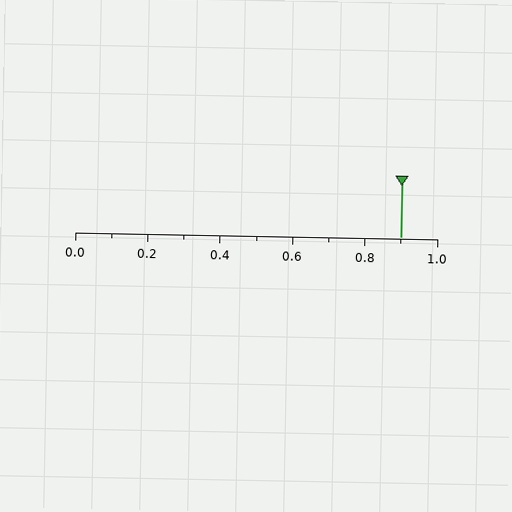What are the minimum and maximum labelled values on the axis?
The axis runs from 0.0 to 1.0.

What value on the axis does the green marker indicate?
The marker indicates approximately 0.9.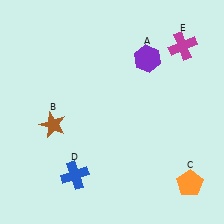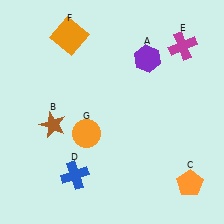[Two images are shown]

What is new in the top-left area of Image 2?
An orange square (F) was added in the top-left area of Image 2.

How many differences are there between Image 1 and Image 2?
There are 2 differences between the two images.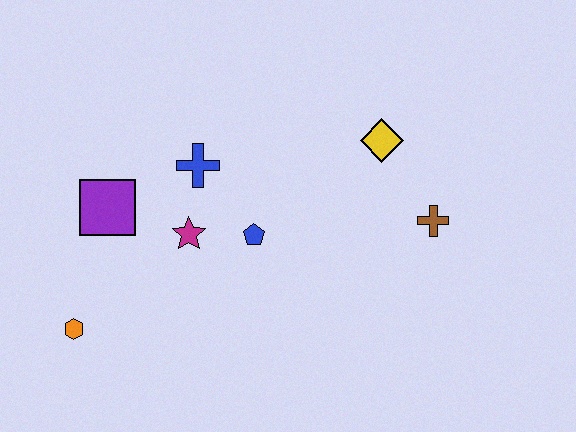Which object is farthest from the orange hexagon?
The brown cross is farthest from the orange hexagon.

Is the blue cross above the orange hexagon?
Yes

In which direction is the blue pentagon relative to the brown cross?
The blue pentagon is to the left of the brown cross.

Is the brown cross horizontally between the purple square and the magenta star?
No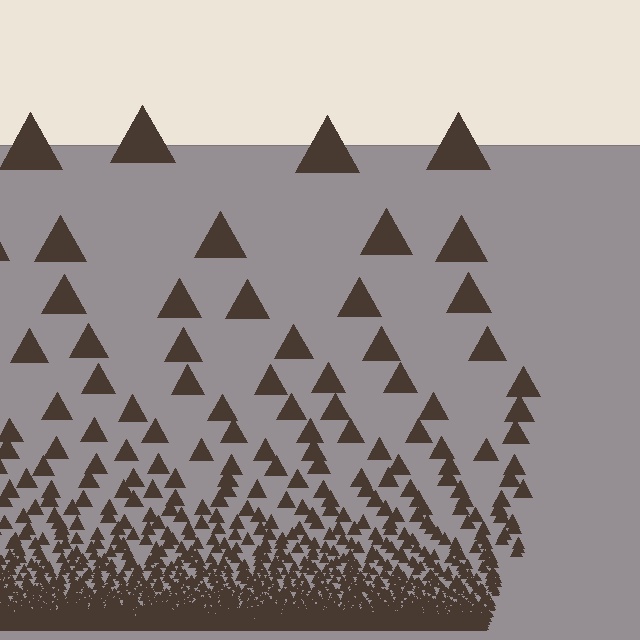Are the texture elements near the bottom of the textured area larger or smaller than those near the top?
Smaller. The gradient is inverted — elements near the bottom are smaller and denser.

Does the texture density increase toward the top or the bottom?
Density increases toward the bottom.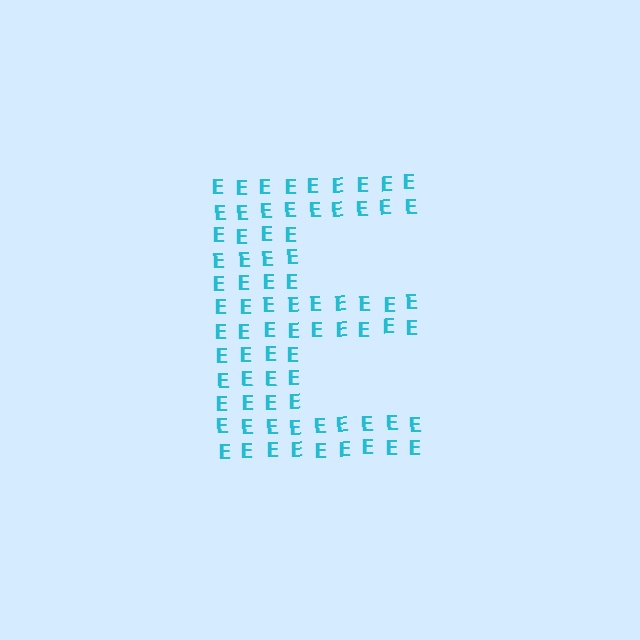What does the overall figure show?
The overall figure shows the letter E.